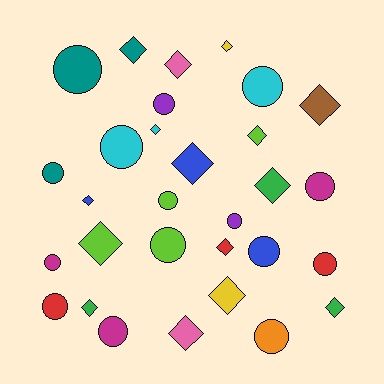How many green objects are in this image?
There are 3 green objects.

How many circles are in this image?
There are 15 circles.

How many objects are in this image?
There are 30 objects.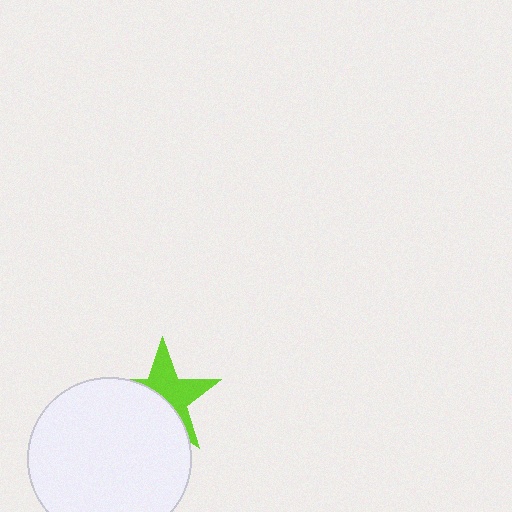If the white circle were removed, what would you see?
You would see the complete lime star.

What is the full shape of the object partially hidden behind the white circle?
The partially hidden object is a lime star.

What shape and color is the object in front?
The object in front is a white circle.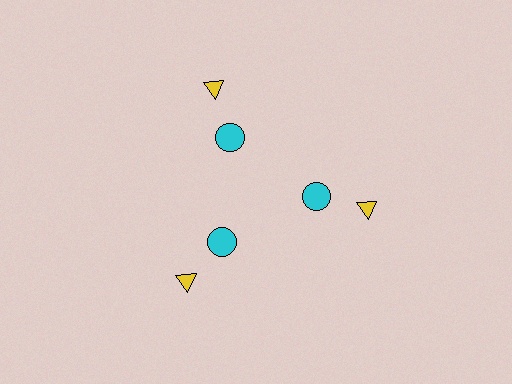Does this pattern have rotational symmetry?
Yes, this pattern has 3-fold rotational symmetry. It looks the same after rotating 120 degrees around the center.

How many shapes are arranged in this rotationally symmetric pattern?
There are 6 shapes, arranged in 3 groups of 2.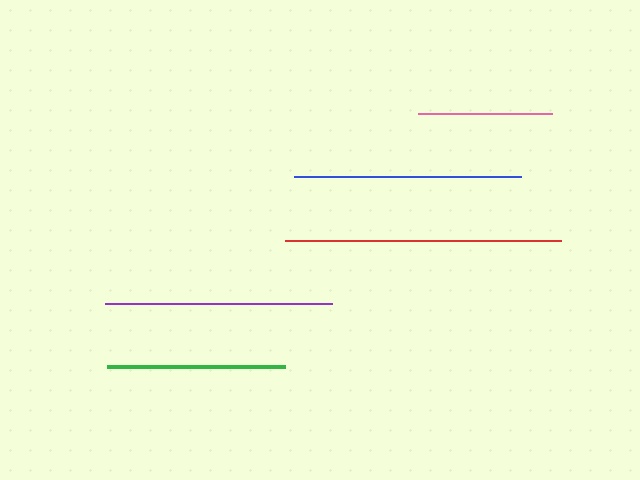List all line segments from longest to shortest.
From longest to shortest: red, purple, blue, green, pink.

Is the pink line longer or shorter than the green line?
The green line is longer than the pink line.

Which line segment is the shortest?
The pink line is the shortest at approximately 134 pixels.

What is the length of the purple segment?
The purple segment is approximately 227 pixels long.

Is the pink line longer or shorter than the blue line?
The blue line is longer than the pink line.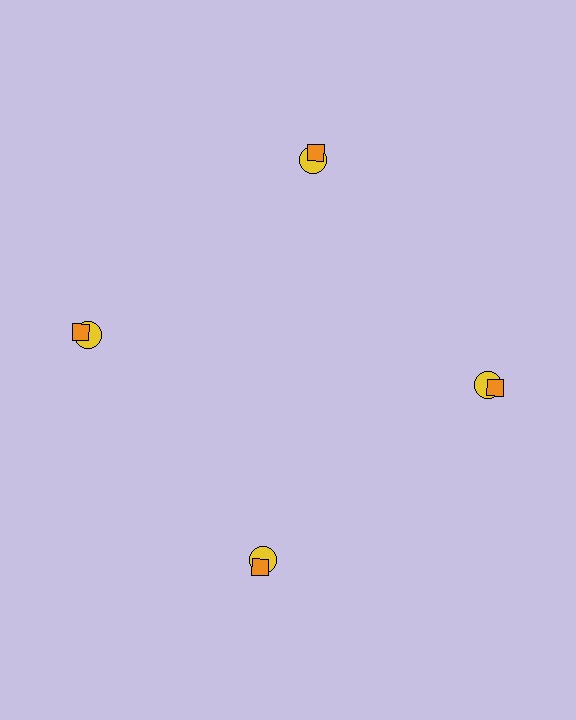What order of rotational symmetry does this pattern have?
This pattern has 4-fold rotational symmetry.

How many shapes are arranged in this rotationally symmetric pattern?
There are 8 shapes, arranged in 4 groups of 2.